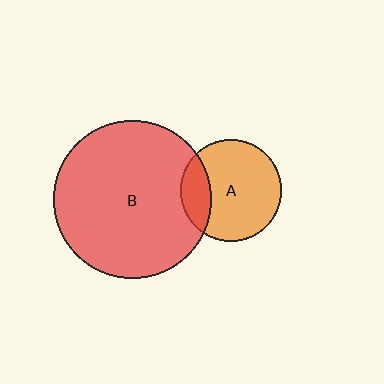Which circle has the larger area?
Circle B (red).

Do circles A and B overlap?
Yes.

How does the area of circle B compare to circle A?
Approximately 2.4 times.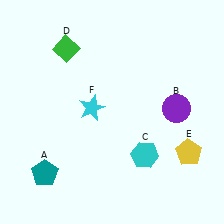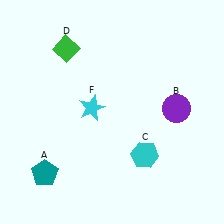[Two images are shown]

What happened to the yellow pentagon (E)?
The yellow pentagon (E) was removed in Image 2. It was in the bottom-right area of Image 1.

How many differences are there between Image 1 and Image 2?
There is 1 difference between the two images.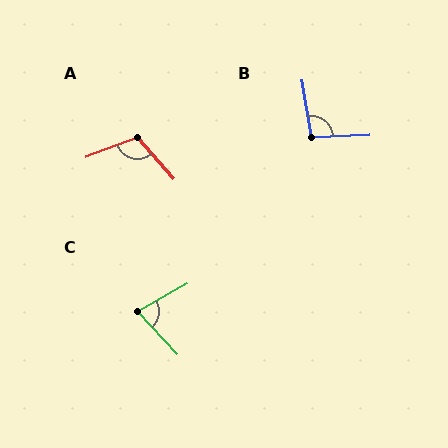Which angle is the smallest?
C, at approximately 76 degrees.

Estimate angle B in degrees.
Approximately 97 degrees.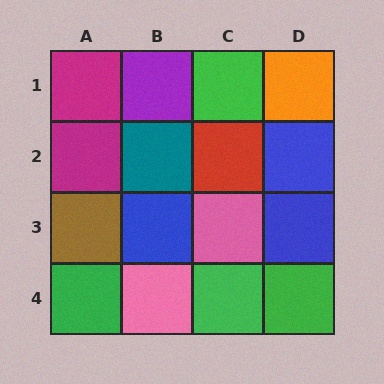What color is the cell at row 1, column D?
Orange.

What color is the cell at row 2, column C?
Red.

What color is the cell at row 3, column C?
Pink.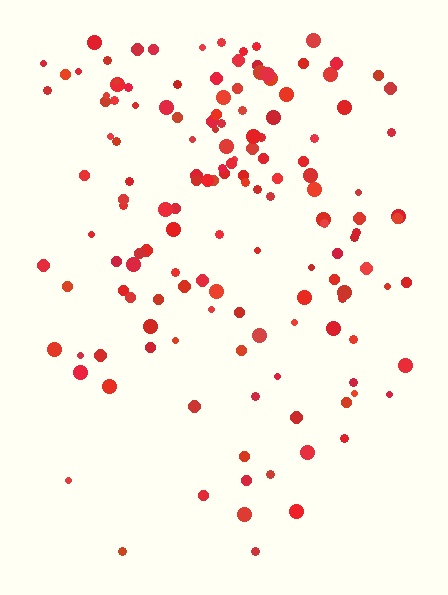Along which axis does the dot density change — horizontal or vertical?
Vertical.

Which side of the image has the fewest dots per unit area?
The bottom.